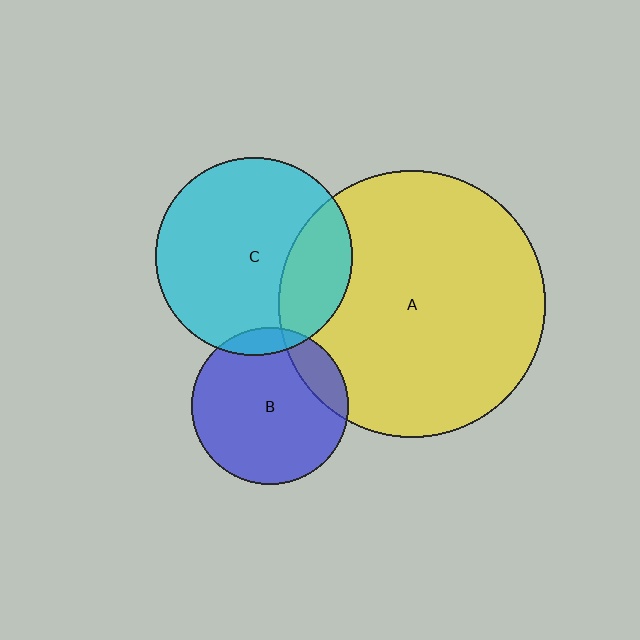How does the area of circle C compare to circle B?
Approximately 1.6 times.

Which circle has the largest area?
Circle A (yellow).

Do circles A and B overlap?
Yes.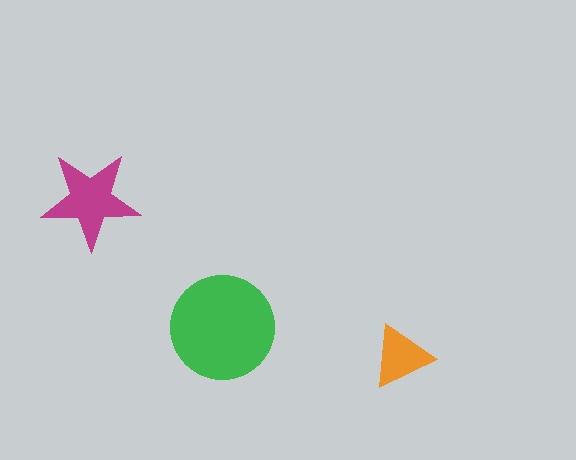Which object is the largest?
The green circle.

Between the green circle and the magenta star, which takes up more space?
The green circle.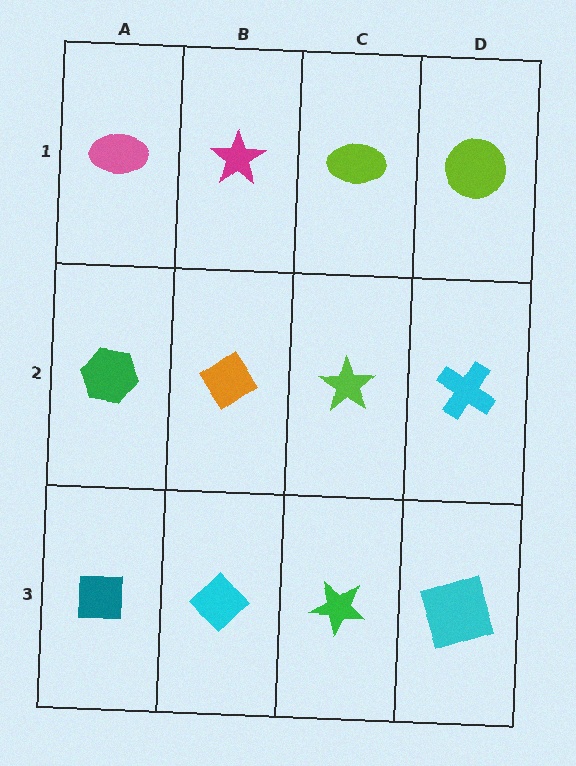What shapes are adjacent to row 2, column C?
A lime ellipse (row 1, column C), a green star (row 3, column C), an orange diamond (row 2, column B), a cyan cross (row 2, column D).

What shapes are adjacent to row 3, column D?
A cyan cross (row 2, column D), a green star (row 3, column C).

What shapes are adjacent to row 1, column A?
A green hexagon (row 2, column A), a magenta star (row 1, column B).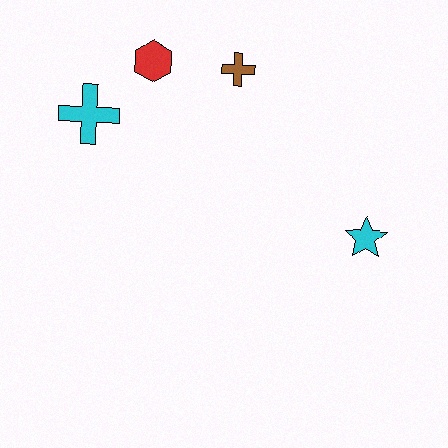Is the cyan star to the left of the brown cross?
No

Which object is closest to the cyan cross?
The red hexagon is closest to the cyan cross.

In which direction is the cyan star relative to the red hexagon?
The cyan star is to the right of the red hexagon.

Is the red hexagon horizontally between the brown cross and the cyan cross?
Yes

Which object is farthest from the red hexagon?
The cyan star is farthest from the red hexagon.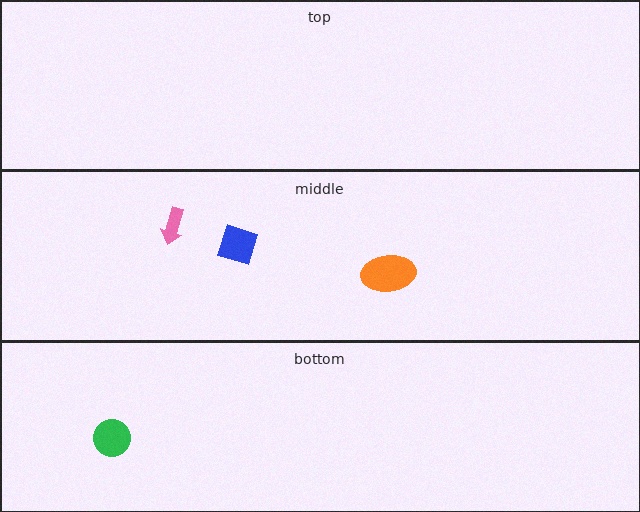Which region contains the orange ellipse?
The middle region.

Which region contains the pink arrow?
The middle region.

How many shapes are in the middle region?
3.